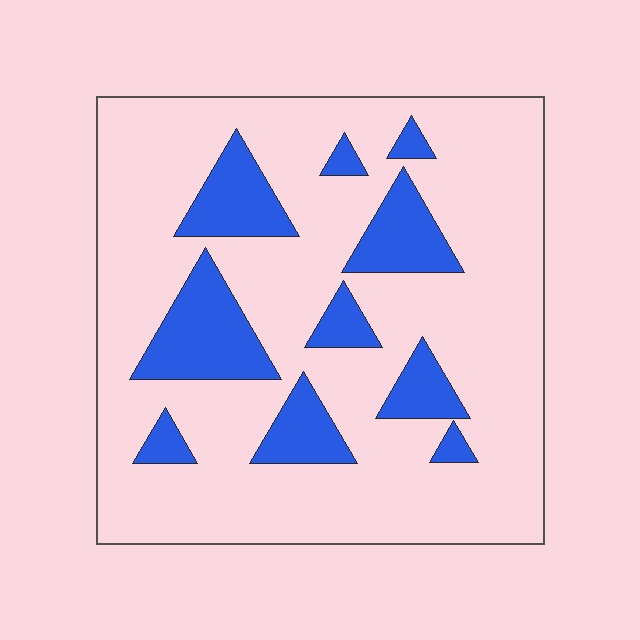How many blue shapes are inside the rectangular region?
10.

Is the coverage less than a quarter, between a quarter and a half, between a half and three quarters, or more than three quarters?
Less than a quarter.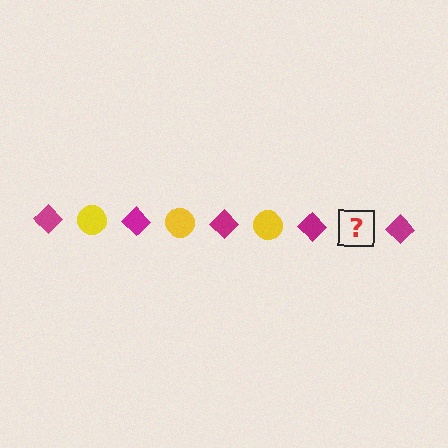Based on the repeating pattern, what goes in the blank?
The blank should be a yellow circle.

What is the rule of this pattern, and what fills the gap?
The rule is that the pattern alternates between magenta diamond and yellow circle. The gap should be filled with a yellow circle.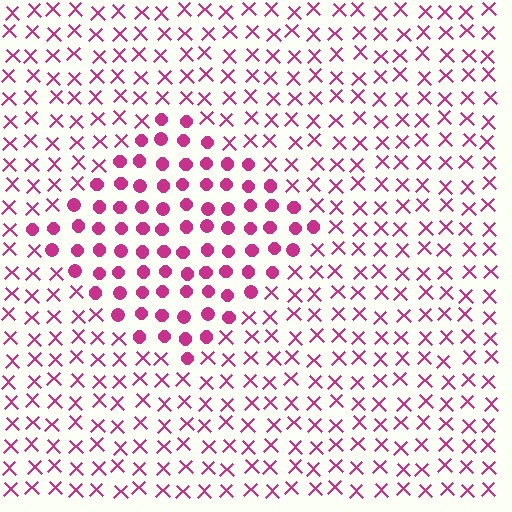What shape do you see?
I see a diamond.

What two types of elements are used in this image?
The image uses circles inside the diamond region and X marks outside it.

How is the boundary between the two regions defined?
The boundary is defined by a change in element shape: circles inside vs. X marks outside. All elements share the same color and spacing.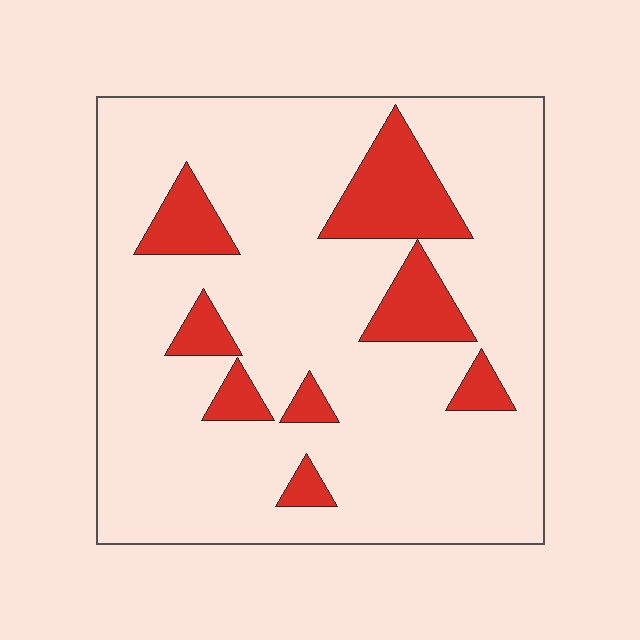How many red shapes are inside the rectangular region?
8.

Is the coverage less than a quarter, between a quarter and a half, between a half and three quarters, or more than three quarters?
Less than a quarter.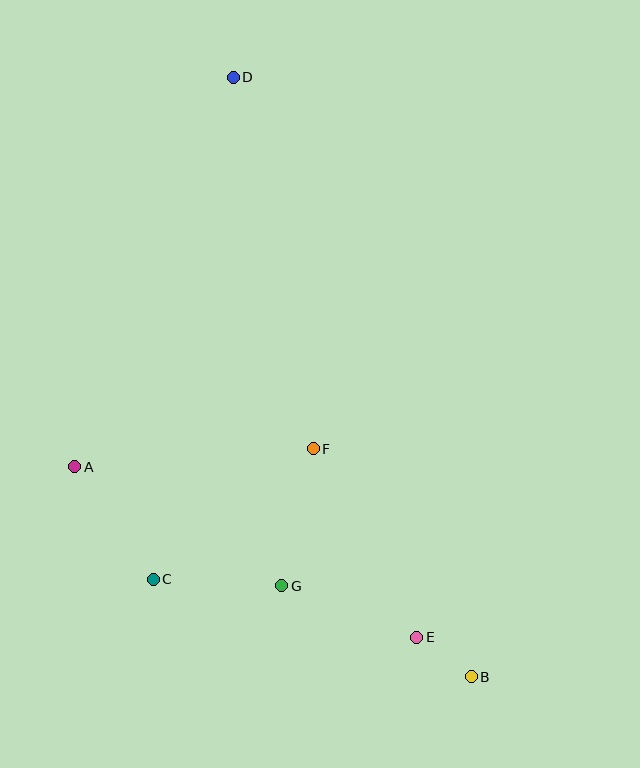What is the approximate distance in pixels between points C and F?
The distance between C and F is approximately 206 pixels.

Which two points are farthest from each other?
Points B and D are farthest from each other.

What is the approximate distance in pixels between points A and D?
The distance between A and D is approximately 421 pixels.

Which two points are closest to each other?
Points B and E are closest to each other.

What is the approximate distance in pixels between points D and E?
The distance between D and E is approximately 589 pixels.